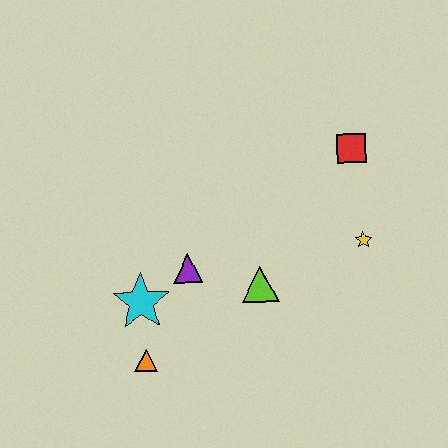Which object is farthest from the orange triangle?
The red square is farthest from the orange triangle.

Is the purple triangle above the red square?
No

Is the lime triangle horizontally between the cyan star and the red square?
Yes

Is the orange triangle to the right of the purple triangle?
No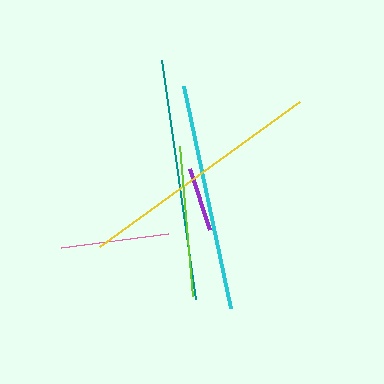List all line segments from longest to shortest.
From longest to shortest: yellow, teal, cyan, lime, pink, purple.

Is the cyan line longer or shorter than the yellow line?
The yellow line is longer than the cyan line.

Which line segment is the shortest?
The purple line is the shortest at approximately 64 pixels.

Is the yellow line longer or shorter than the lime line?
The yellow line is longer than the lime line.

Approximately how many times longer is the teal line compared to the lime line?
The teal line is approximately 1.6 times the length of the lime line.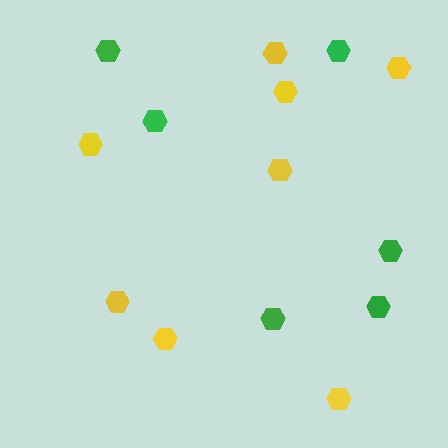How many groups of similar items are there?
There are 2 groups: one group of yellow hexagons (8) and one group of green hexagons (6).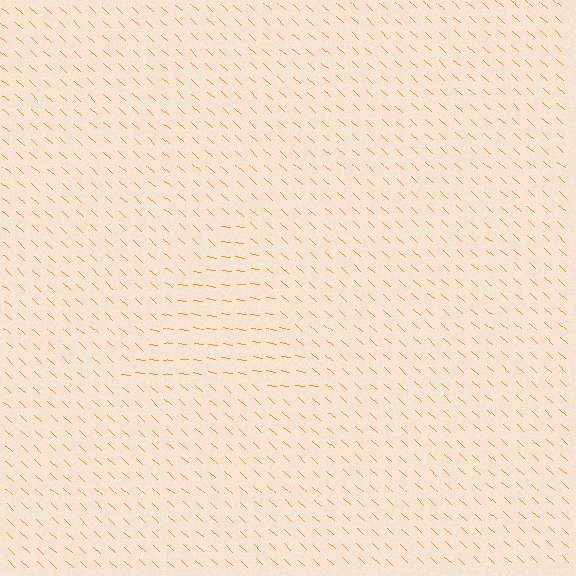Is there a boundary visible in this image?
Yes, there is a texture boundary formed by a change in line orientation.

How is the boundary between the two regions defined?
The boundary is defined purely by a change in line orientation (approximately 34 degrees difference). All lines are the same color and thickness.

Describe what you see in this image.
The image is filled with small orange line segments. A triangle region in the image has lines oriented differently from the surrounding lines, creating a visible texture boundary.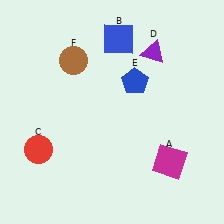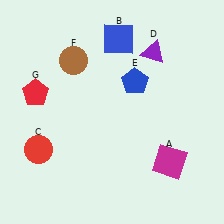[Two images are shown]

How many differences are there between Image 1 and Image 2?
There is 1 difference between the two images.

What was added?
A red pentagon (G) was added in Image 2.